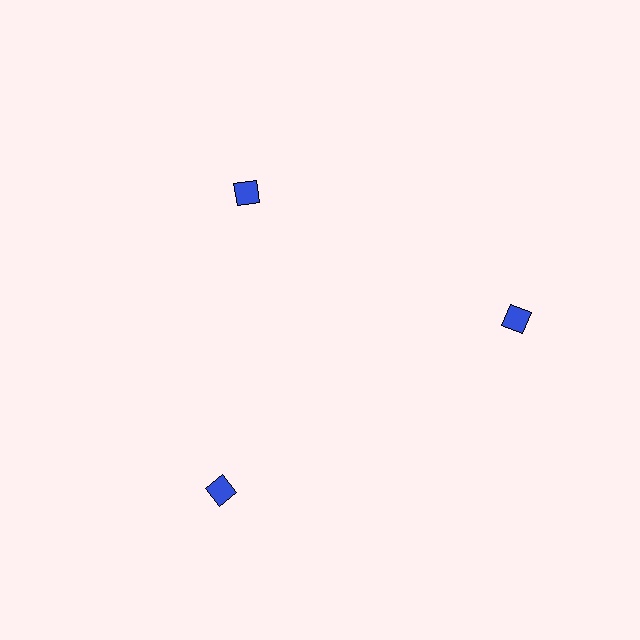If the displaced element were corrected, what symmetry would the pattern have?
It would have 3-fold rotational symmetry — the pattern would map onto itself every 120 degrees.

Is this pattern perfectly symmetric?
No. The 3 blue squares are arranged in a ring, but one element near the 11 o'clock position is pulled inward toward the center, breaking the 3-fold rotational symmetry.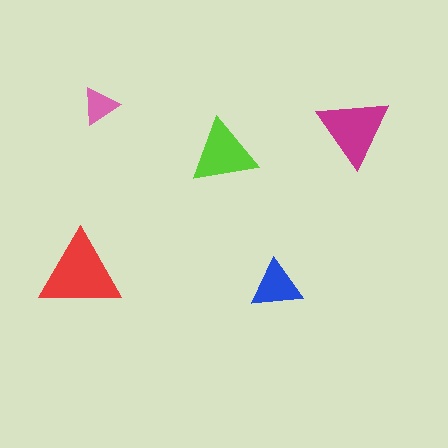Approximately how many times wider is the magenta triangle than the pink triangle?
About 2 times wider.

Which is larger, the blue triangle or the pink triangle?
The blue one.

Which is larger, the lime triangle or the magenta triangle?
The magenta one.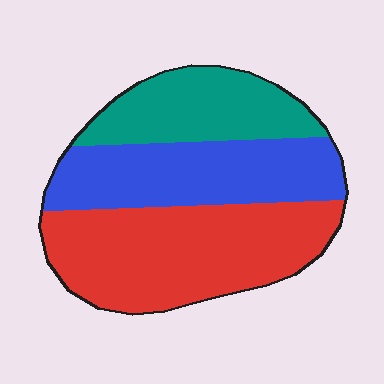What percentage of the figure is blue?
Blue covers about 30% of the figure.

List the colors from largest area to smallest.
From largest to smallest: red, blue, teal.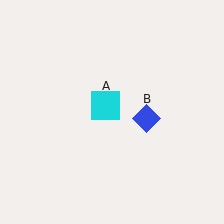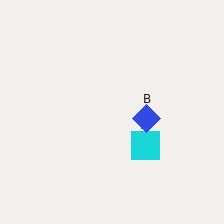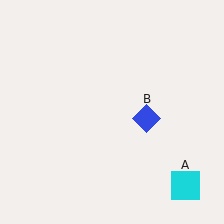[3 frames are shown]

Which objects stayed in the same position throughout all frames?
Blue diamond (object B) remained stationary.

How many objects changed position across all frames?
1 object changed position: cyan square (object A).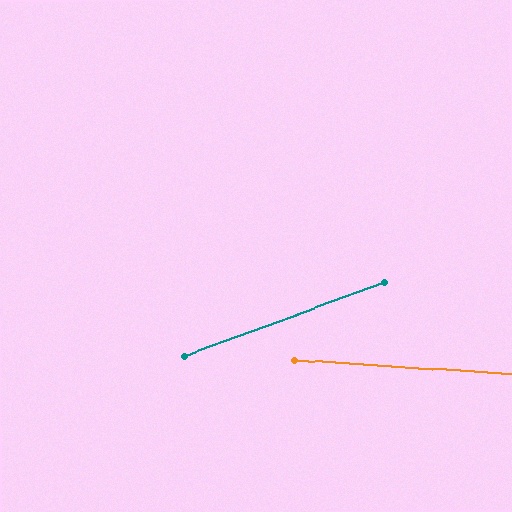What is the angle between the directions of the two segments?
Approximately 24 degrees.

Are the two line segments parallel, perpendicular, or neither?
Neither parallel nor perpendicular — they differ by about 24°.